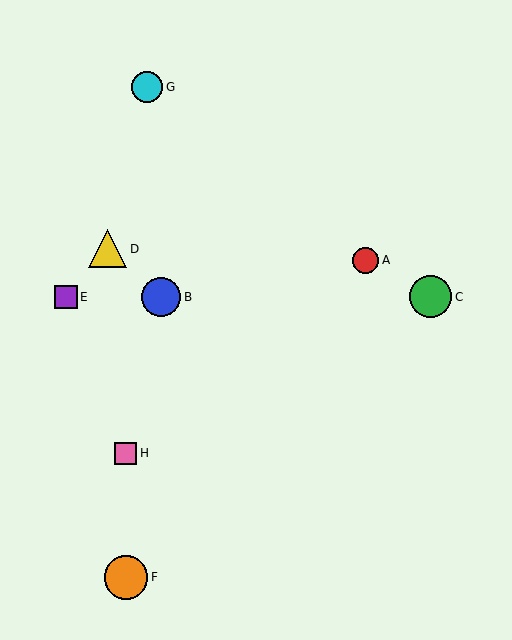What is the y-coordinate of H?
Object H is at y≈453.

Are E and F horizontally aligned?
No, E is at y≈297 and F is at y≈577.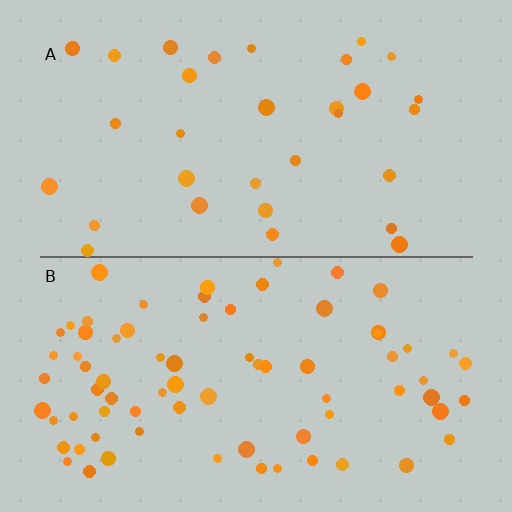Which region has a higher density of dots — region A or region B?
B (the bottom).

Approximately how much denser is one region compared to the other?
Approximately 2.4× — region B over region A.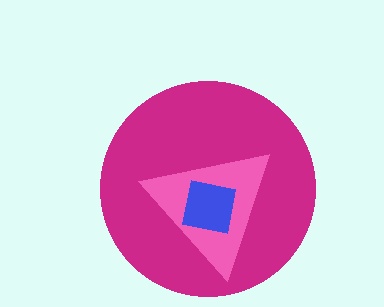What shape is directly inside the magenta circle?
The pink triangle.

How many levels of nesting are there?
3.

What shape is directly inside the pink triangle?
The blue square.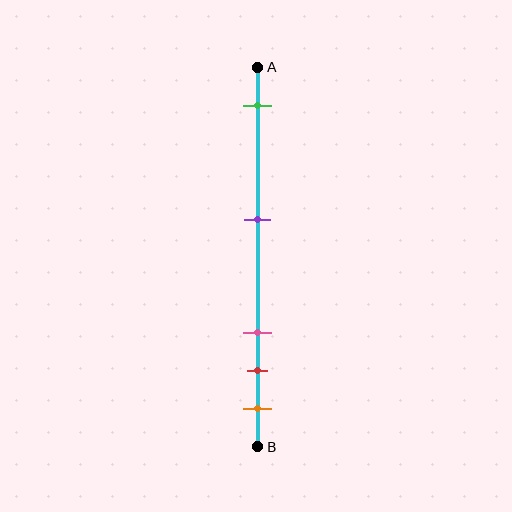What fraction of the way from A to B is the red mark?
The red mark is approximately 80% (0.8) of the way from A to B.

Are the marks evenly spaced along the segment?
No, the marks are not evenly spaced.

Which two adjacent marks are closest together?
The red and orange marks are the closest adjacent pair.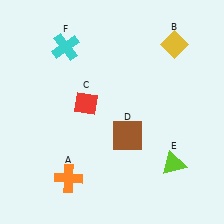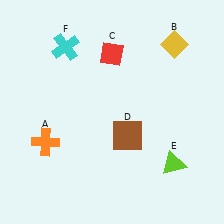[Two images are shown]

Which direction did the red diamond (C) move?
The red diamond (C) moved up.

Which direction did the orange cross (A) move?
The orange cross (A) moved up.